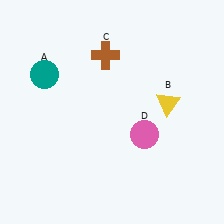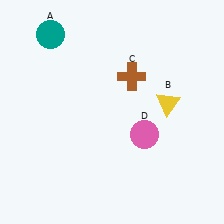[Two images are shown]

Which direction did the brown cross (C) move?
The brown cross (C) moved right.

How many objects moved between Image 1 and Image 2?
2 objects moved between the two images.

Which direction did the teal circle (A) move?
The teal circle (A) moved up.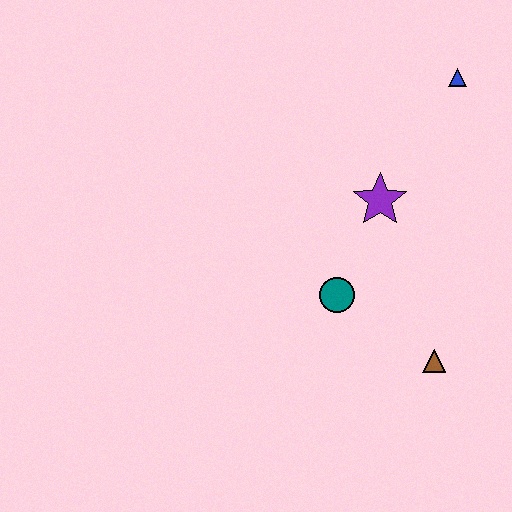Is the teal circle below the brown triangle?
No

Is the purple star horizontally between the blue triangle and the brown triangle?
No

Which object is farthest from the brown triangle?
The blue triangle is farthest from the brown triangle.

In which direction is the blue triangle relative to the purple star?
The blue triangle is above the purple star.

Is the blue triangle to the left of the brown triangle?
No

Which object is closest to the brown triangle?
The teal circle is closest to the brown triangle.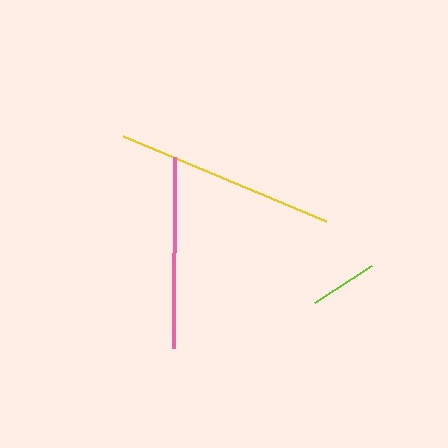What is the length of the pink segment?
The pink segment is approximately 191 pixels long.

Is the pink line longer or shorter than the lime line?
The pink line is longer than the lime line.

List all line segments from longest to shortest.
From longest to shortest: yellow, pink, lime.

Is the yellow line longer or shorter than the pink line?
The yellow line is longer than the pink line.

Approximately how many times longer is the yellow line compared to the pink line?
The yellow line is approximately 1.2 times the length of the pink line.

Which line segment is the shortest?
The lime line is the shortest at approximately 69 pixels.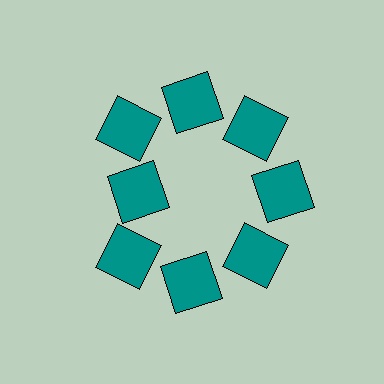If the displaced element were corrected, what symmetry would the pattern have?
It would have 8-fold rotational symmetry — the pattern would map onto itself every 45 degrees.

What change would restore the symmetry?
The symmetry would be restored by moving it outward, back onto the ring so that all 8 squares sit at equal angles and equal distance from the center.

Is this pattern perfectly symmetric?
No. The 8 teal squares are arranged in a ring, but one element near the 9 o'clock position is pulled inward toward the center, breaking the 8-fold rotational symmetry.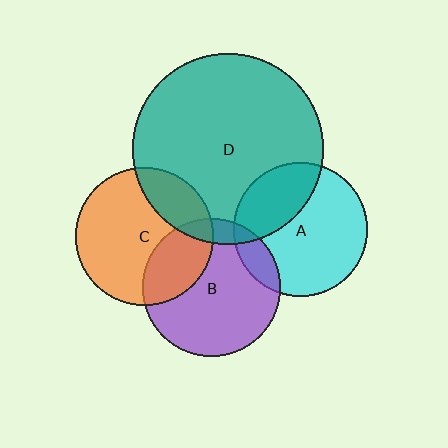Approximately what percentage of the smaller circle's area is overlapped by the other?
Approximately 30%.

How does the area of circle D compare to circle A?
Approximately 2.0 times.